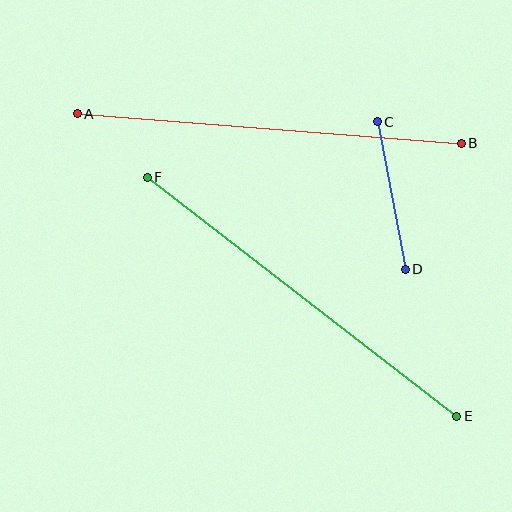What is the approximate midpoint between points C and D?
The midpoint is at approximately (391, 195) pixels.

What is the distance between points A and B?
The distance is approximately 385 pixels.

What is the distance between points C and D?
The distance is approximately 150 pixels.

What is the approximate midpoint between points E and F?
The midpoint is at approximately (302, 297) pixels.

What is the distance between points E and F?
The distance is approximately 391 pixels.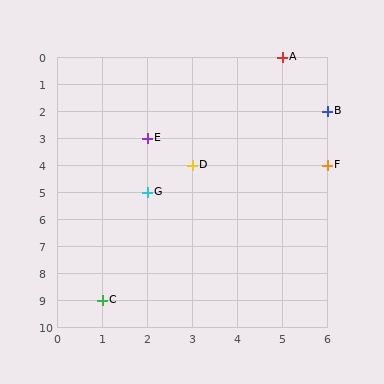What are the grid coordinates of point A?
Point A is at grid coordinates (5, 0).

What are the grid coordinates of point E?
Point E is at grid coordinates (2, 3).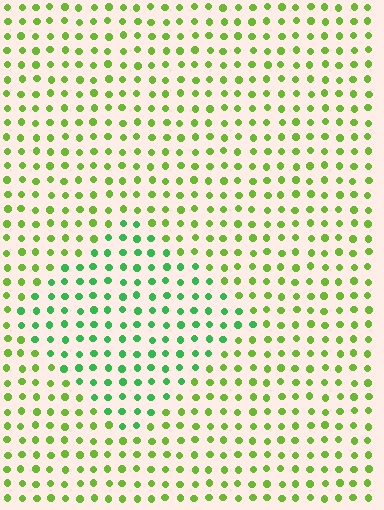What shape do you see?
I see a diamond.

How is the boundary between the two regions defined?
The boundary is defined purely by a slight shift in hue (about 37 degrees). Spacing, size, and orientation are identical on both sides.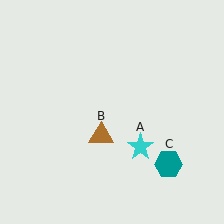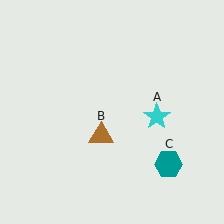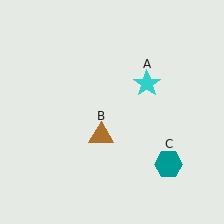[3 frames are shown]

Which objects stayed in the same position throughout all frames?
Brown triangle (object B) and teal hexagon (object C) remained stationary.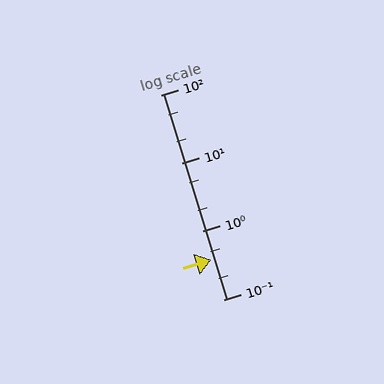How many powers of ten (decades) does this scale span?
The scale spans 3 decades, from 0.1 to 100.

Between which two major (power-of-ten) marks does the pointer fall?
The pointer is between 0.1 and 1.